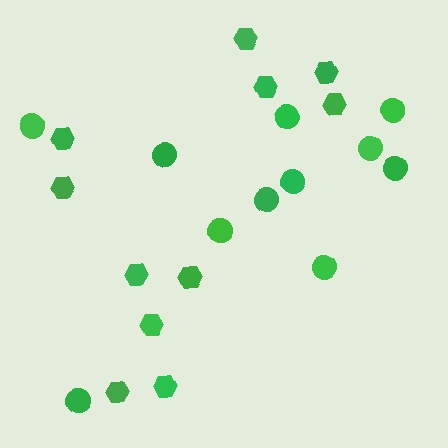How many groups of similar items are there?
There are 2 groups: one group of circles (11) and one group of hexagons (11).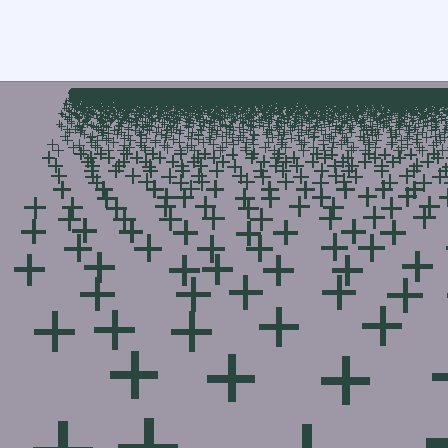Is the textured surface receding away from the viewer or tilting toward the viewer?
The surface is receding away from the viewer. Texture elements get smaller and denser toward the top.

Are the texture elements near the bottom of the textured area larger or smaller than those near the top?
Larger. Near the bottom, elements are closer to the viewer and appear at a bigger on-screen size.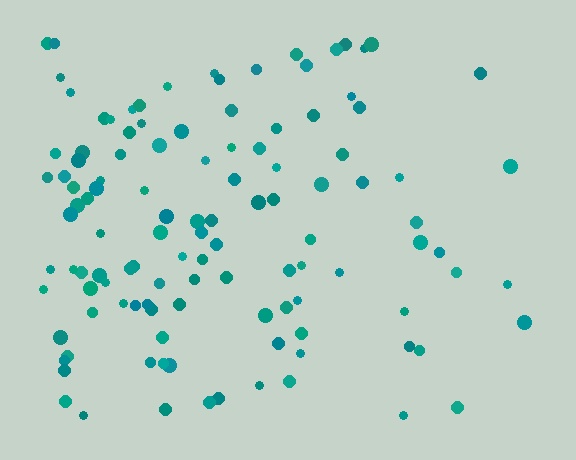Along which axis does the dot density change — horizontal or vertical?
Horizontal.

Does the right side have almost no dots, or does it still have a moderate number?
Still a moderate number, just noticeably fewer than the left.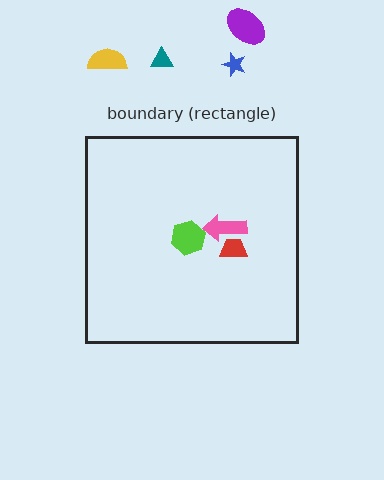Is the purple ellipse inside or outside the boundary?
Outside.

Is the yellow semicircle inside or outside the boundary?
Outside.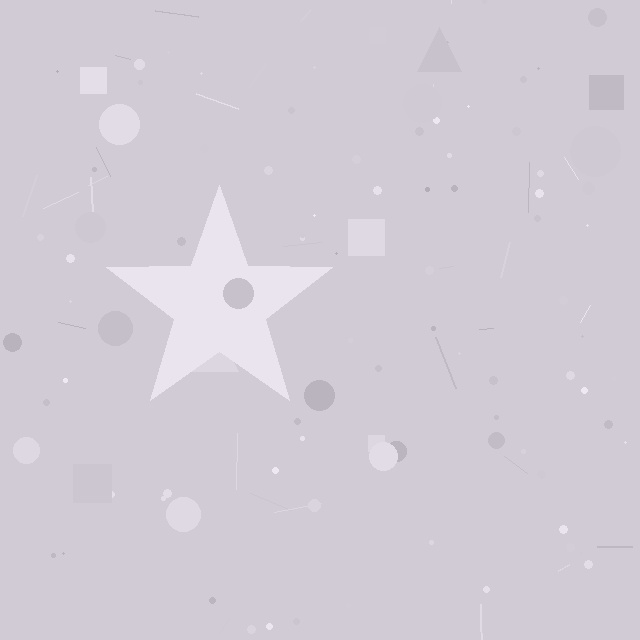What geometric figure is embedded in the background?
A star is embedded in the background.